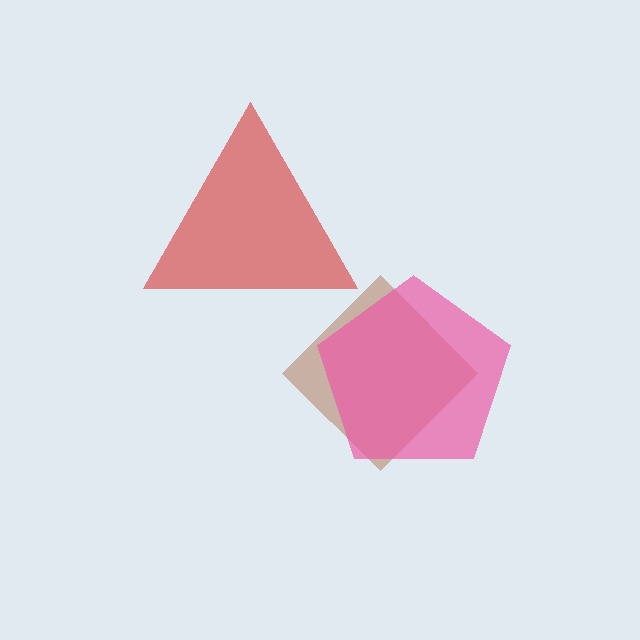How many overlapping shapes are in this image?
There are 3 overlapping shapes in the image.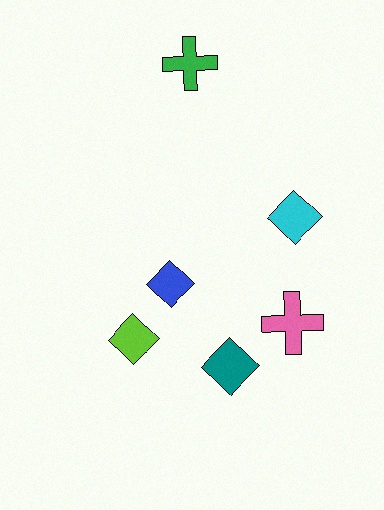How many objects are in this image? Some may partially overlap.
There are 6 objects.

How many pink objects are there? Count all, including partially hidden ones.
There is 1 pink object.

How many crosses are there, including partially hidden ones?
There are 2 crosses.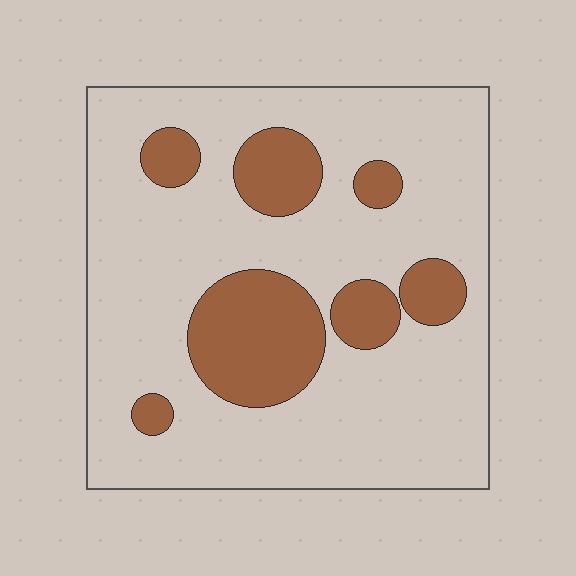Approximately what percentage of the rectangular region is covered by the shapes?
Approximately 20%.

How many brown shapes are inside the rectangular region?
7.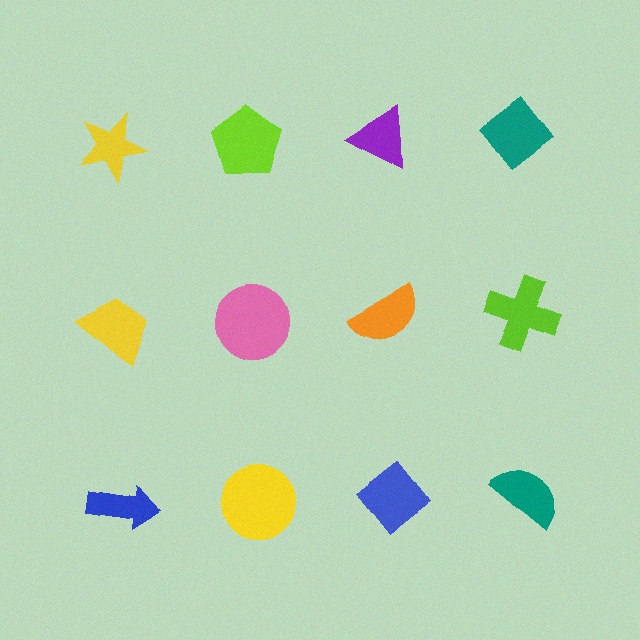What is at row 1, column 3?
A purple triangle.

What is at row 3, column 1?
A blue arrow.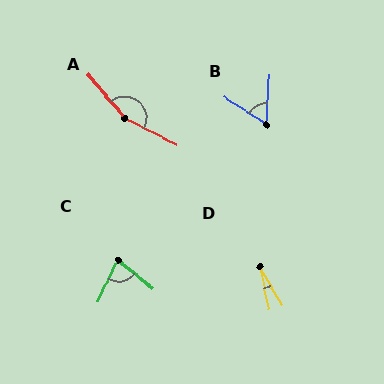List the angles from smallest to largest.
D (18°), B (61°), C (77°), A (157°).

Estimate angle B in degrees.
Approximately 61 degrees.